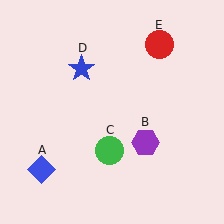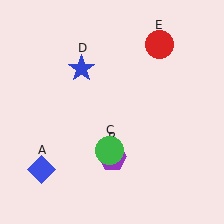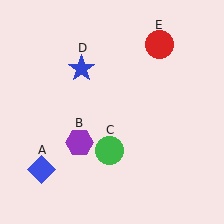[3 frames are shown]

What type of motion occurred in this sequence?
The purple hexagon (object B) rotated clockwise around the center of the scene.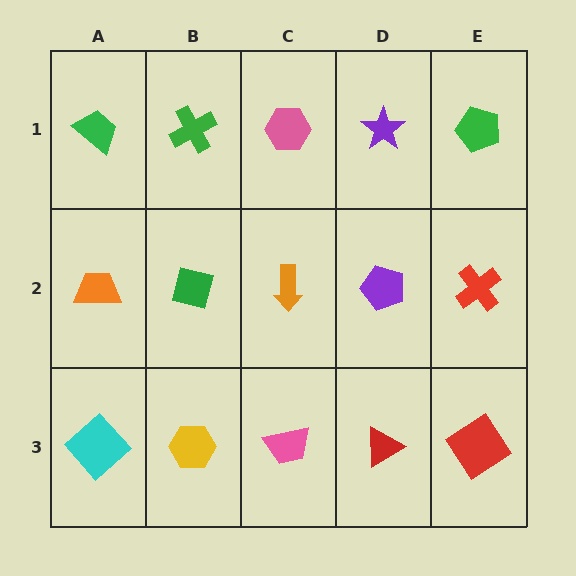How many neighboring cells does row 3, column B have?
3.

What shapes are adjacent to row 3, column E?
A red cross (row 2, column E), a red triangle (row 3, column D).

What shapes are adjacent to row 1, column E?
A red cross (row 2, column E), a purple star (row 1, column D).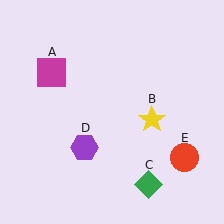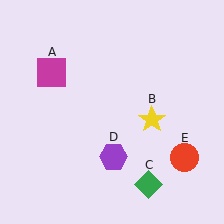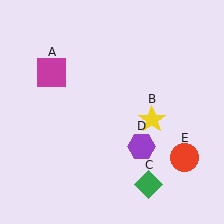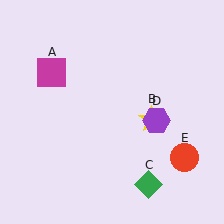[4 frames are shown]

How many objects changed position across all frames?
1 object changed position: purple hexagon (object D).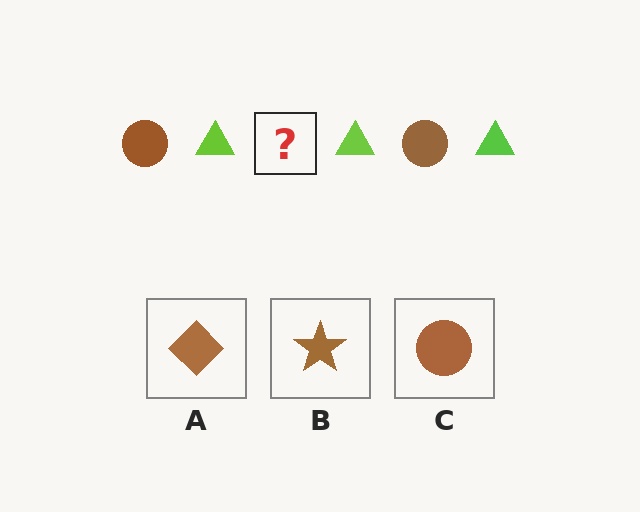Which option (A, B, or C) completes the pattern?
C.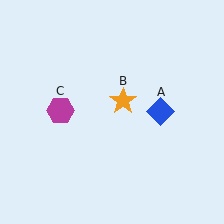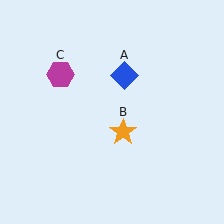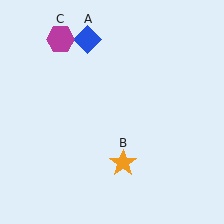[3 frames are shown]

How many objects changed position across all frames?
3 objects changed position: blue diamond (object A), orange star (object B), magenta hexagon (object C).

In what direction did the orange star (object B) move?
The orange star (object B) moved down.